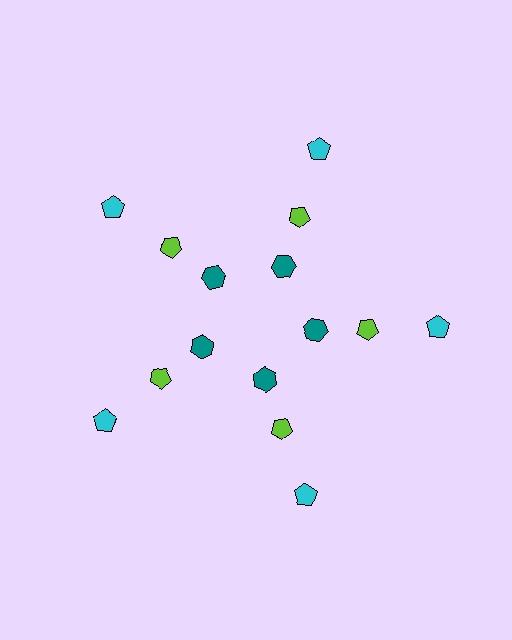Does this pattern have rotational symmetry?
Yes, this pattern has 5-fold rotational symmetry. It looks the same after rotating 72 degrees around the center.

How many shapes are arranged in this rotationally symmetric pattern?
There are 15 shapes, arranged in 5 groups of 3.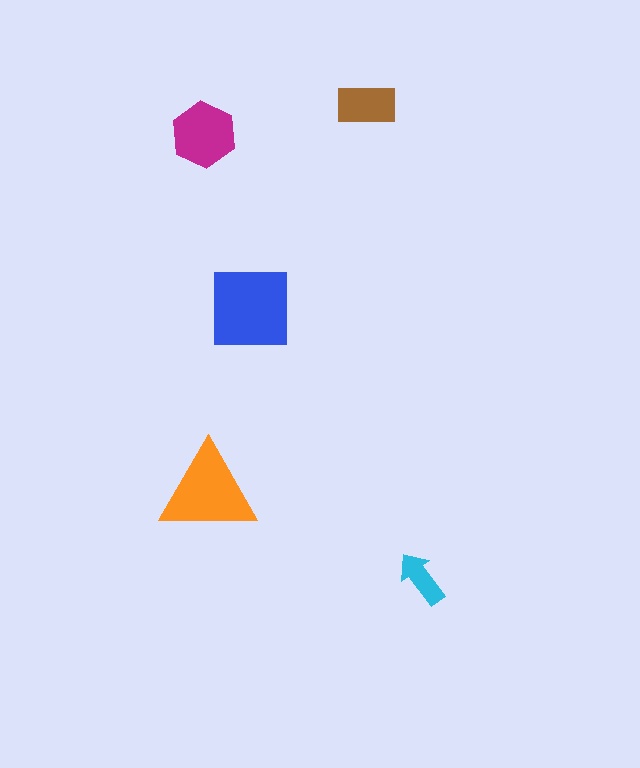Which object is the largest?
The blue square.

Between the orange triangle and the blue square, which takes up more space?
The blue square.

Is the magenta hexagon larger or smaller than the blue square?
Smaller.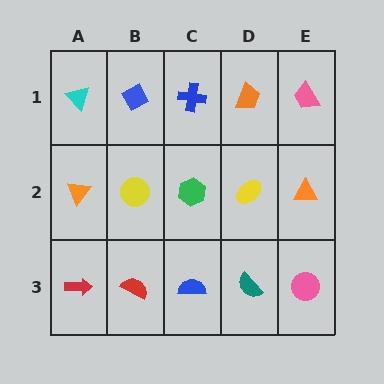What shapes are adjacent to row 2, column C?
A blue cross (row 1, column C), a blue semicircle (row 3, column C), a yellow circle (row 2, column B), a yellow ellipse (row 2, column D).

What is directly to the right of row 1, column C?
An orange trapezoid.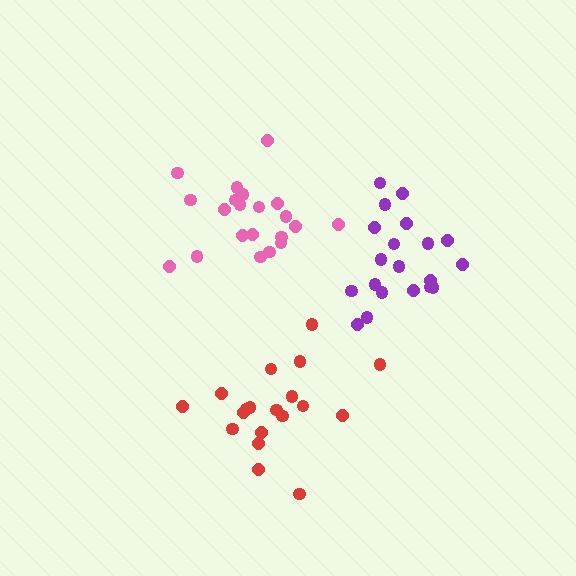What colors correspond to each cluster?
The clusters are colored: purple, pink, red.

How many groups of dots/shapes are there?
There are 3 groups.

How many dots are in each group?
Group 1: 20 dots, Group 2: 21 dots, Group 3: 19 dots (60 total).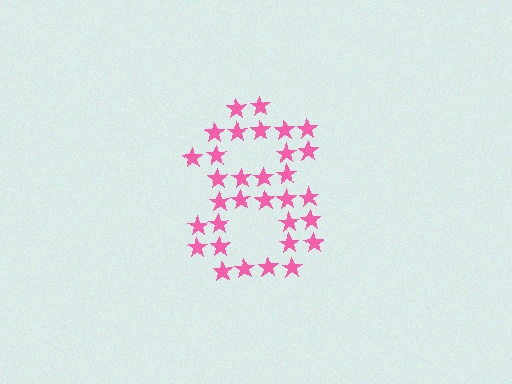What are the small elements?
The small elements are stars.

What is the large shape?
The large shape is the digit 8.